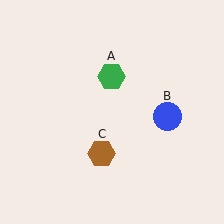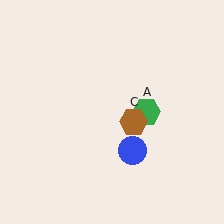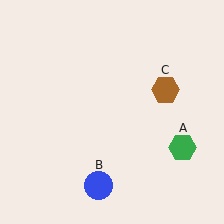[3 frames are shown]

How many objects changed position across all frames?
3 objects changed position: green hexagon (object A), blue circle (object B), brown hexagon (object C).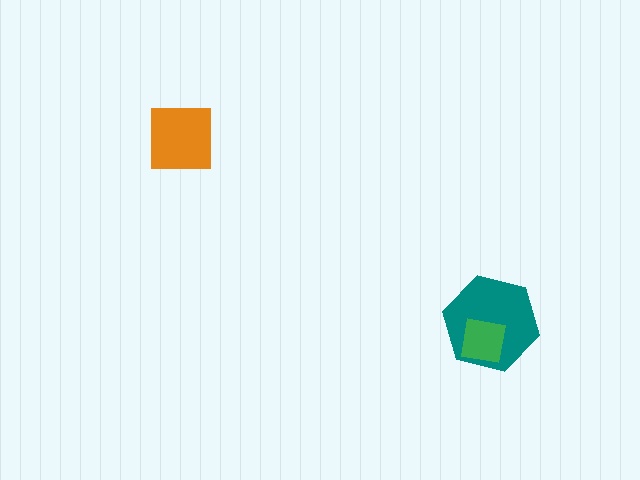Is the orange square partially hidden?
No, no other shape covers it.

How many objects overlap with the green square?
1 object overlaps with the green square.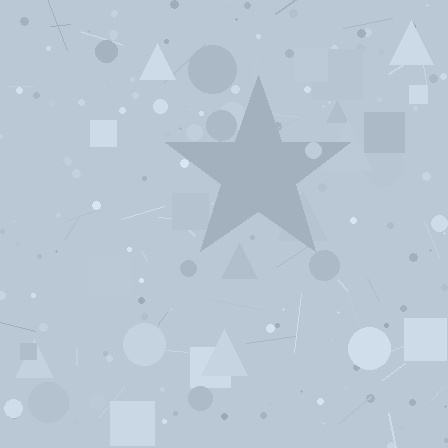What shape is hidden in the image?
A star is hidden in the image.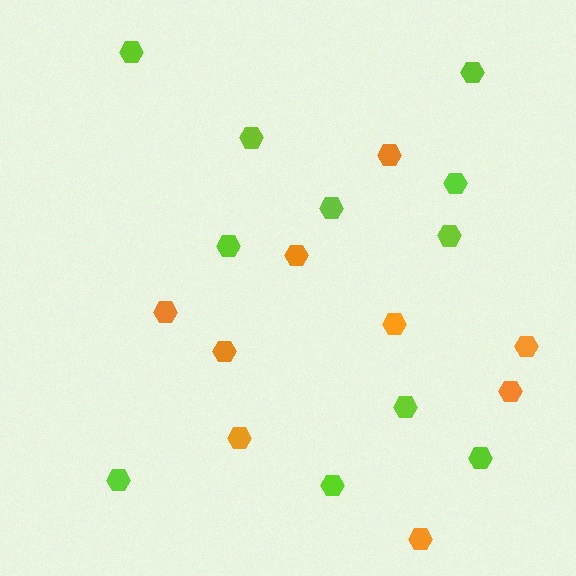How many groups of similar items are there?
There are 2 groups: one group of orange hexagons (9) and one group of lime hexagons (11).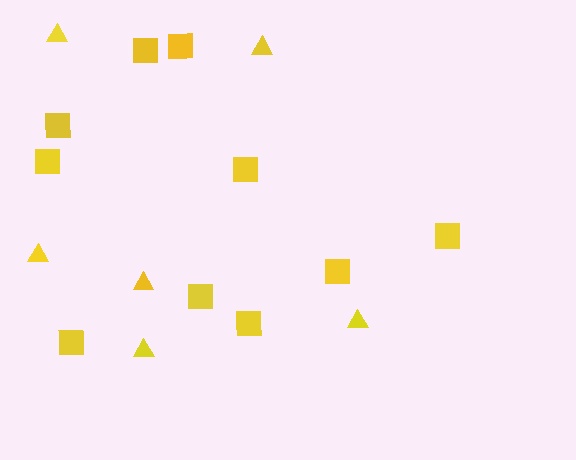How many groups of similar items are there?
There are 2 groups: one group of squares (10) and one group of triangles (6).